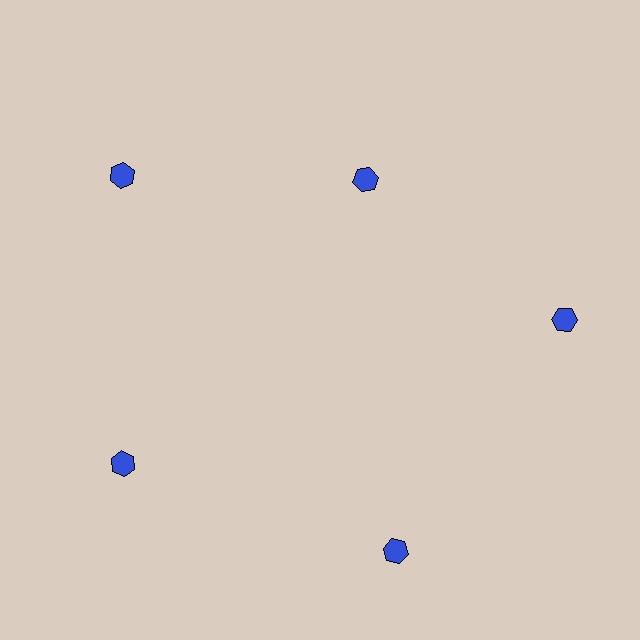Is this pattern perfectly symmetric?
No. The 5 blue hexagons are arranged in a ring, but one element near the 1 o'clock position is pulled inward toward the center, breaking the 5-fold rotational symmetry.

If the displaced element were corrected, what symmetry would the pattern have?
It would have 5-fold rotational symmetry — the pattern would map onto itself every 72 degrees.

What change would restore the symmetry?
The symmetry would be restored by moving it outward, back onto the ring so that all 5 hexagons sit at equal angles and equal distance from the center.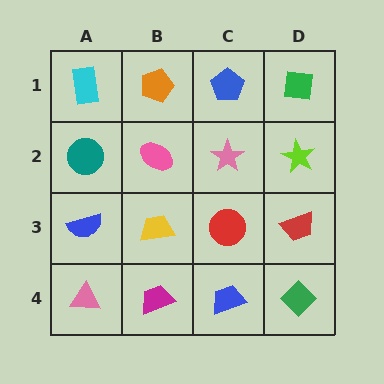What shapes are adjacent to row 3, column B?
A pink ellipse (row 2, column B), a magenta trapezoid (row 4, column B), a blue semicircle (row 3, column A), a red circle (row 3, column C).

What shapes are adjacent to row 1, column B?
A pink ellipse (row 2, column B), a cyan rectangle (row 1, column A), a blue pentagon (row 1, column C).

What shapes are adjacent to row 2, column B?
An orange pentagon (row 1, column B), a yellow trapezoid (row 3, column B), a teal circle (row 2, column A), a pink star (row 2, column C).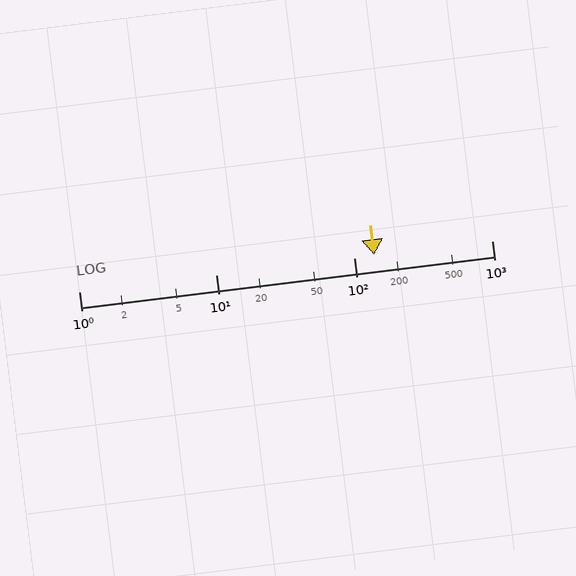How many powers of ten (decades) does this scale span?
The scale spans 3 decades, from 1 to 1000.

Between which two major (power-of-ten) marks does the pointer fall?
The pointer is between 100 and 1000.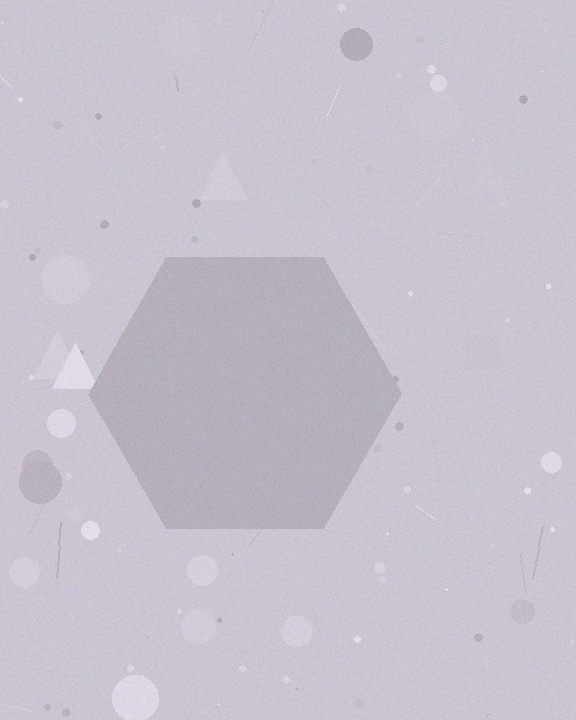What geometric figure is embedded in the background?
A hexagon is embedded in the background.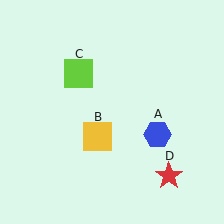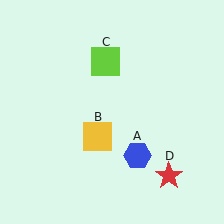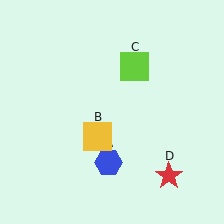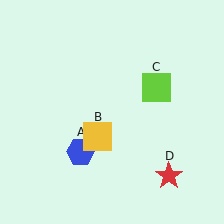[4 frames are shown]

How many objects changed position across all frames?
2 objects changed position: blue hexagon (object A), lime square (object C).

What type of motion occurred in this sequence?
The blue hexagon (object A), lime square (object C) rotated clockwise around the center of the scene.